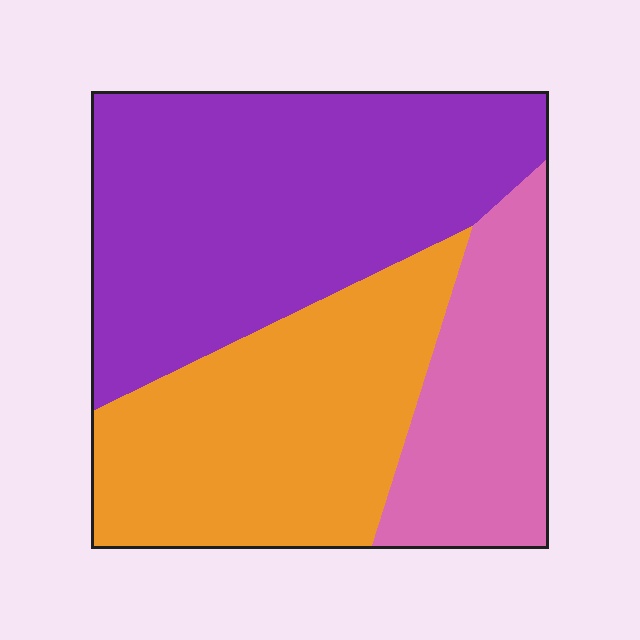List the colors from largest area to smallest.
From largest to smallest: purple, orange, pink.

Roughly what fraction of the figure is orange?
Orange covers roughly 35% of the figure.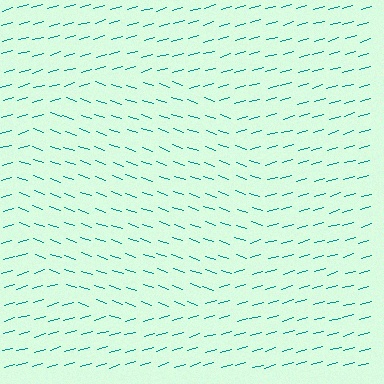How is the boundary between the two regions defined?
The boundary is defined purely by a change in line orientation (approximately 35 degrees difference). All lines are the same color and thickness.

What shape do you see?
I see a circle.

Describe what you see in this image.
The image is filled with small teal line segments. A circle region in the image has lines oriented differently from the surrounding lines, creating a visible texture boundary.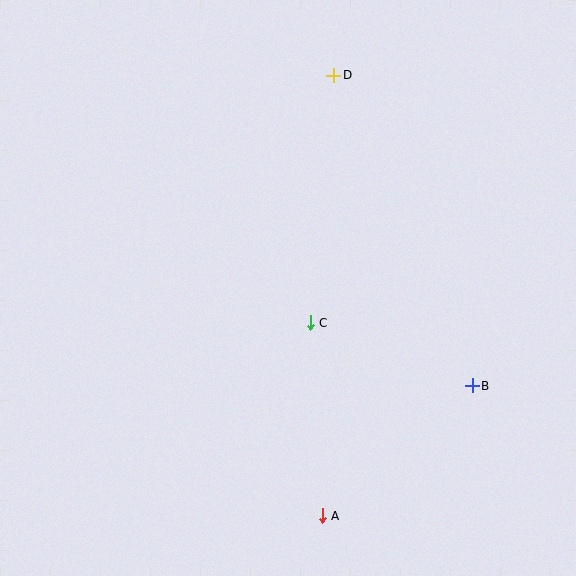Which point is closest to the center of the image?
Point C at (310, 323) is closest to the center.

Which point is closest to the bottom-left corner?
Point A is closest to the bottom-left corner.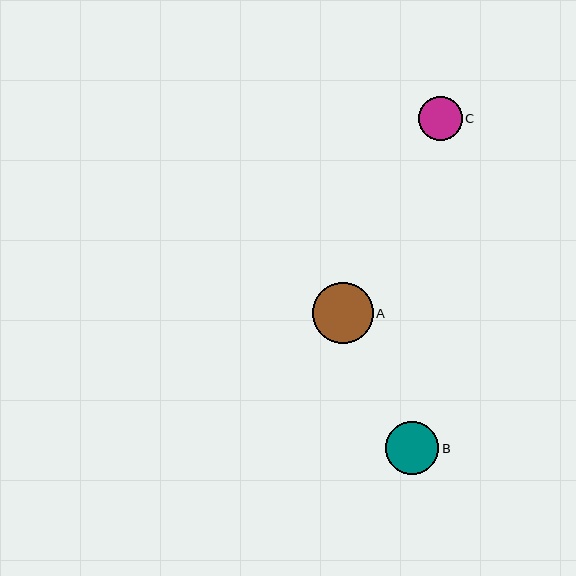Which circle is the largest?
Circle A is the largest with a size of approximately 61 pixels.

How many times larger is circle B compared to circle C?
Circle B is approximately 1.2 times the size of circle C.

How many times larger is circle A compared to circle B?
Circle A is approximately 1.1 times the size of circle B.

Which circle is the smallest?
Circle C is the smallest with a size of approximately 44 pixels.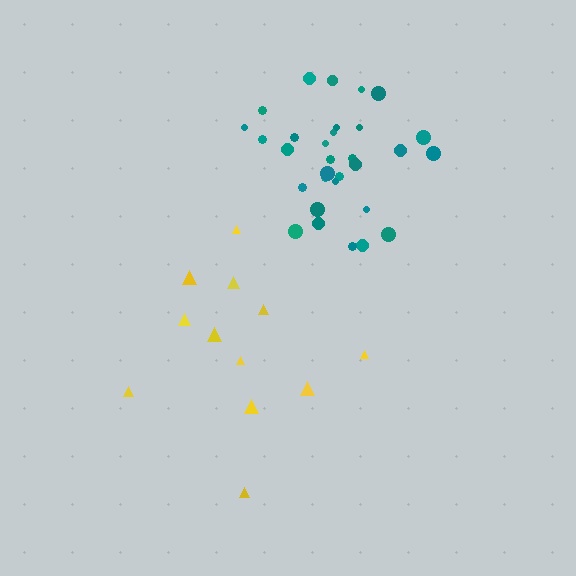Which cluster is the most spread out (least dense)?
Yellow.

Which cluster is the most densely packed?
Teal.